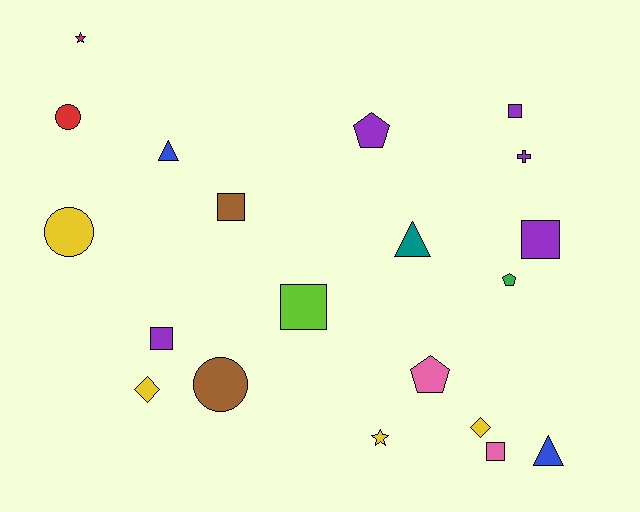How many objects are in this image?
There are 20 objects.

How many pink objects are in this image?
There are 2 pink objects.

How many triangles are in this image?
There are 3 triangles.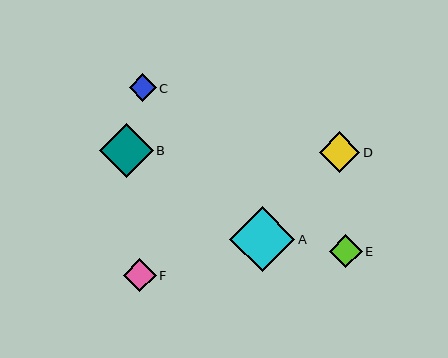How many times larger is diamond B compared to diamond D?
Diamond B is approximately 1.3 times the size of diamond D.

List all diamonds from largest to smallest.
From largest to smallest: A, B, D, E, F, C.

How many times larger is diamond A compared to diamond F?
Diamond A is approximately 2.0 times the size of diamond F.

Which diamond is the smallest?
Diamond C is the smallest with a size of approximately 27 pixels.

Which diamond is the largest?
Diamond A is the largest with a size of approximately 65 pixels.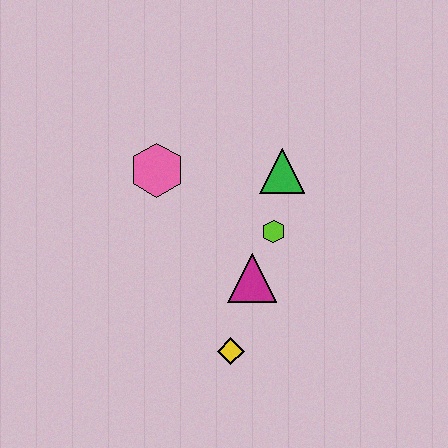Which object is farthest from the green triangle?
The yellow diamond is farthest from the green triangle.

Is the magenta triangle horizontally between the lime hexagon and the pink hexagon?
Yes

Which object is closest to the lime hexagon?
The magenta triangle is closest to the lime hexagon.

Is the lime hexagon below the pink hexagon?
Yes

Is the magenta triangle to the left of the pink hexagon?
No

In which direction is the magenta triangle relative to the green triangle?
The magenta triangle is below the green triangle.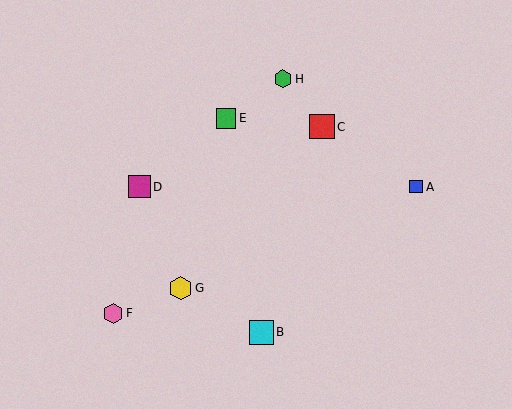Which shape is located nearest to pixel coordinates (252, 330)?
The cyan square (labeled B) at (261, 332) is nearest to that location.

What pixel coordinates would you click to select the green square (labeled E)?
Click at (226, 118) to select the green square E.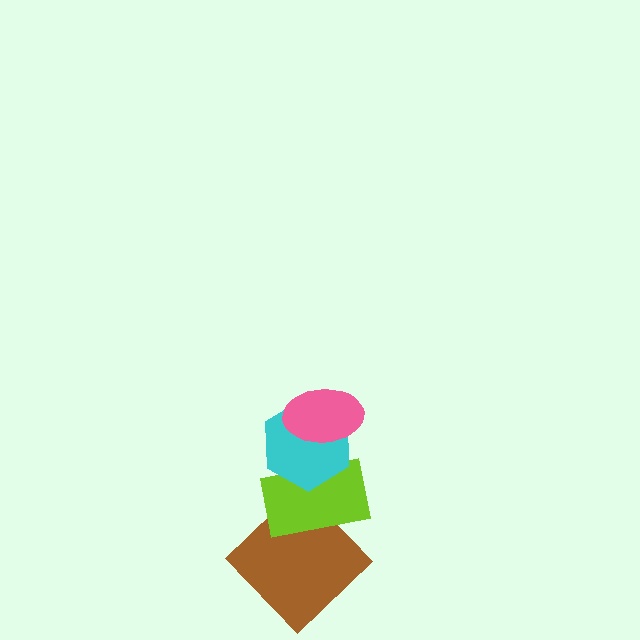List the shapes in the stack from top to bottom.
From top to bottom: the pink ellipse, the cyan hexagon, the lime rectangle, the brown diamond.